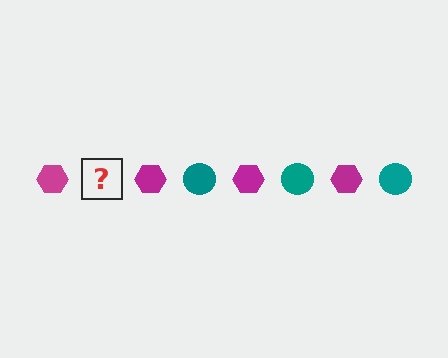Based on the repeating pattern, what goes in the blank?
The blank should be a teal circle.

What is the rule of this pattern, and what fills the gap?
The rule is that the pattern alternates between magenta hexagon and teal circle. The gap should be filled with a teal circle.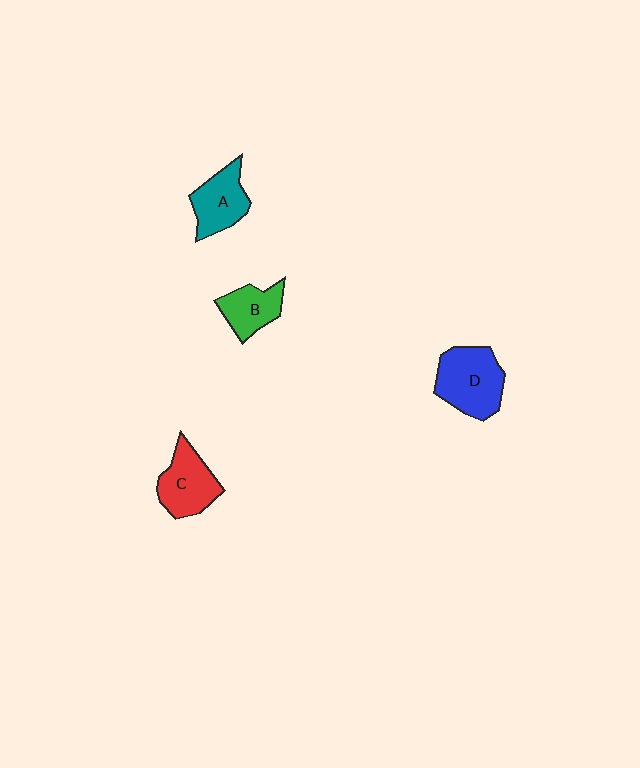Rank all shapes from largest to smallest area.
From largest to smallest: D (blue), C (red), A (teal), B (green).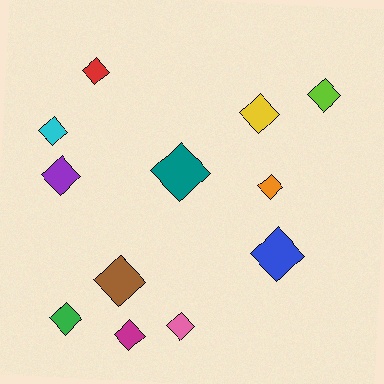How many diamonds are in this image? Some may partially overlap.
There are 12 diamonds.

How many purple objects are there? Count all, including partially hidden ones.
There is 1 purple object.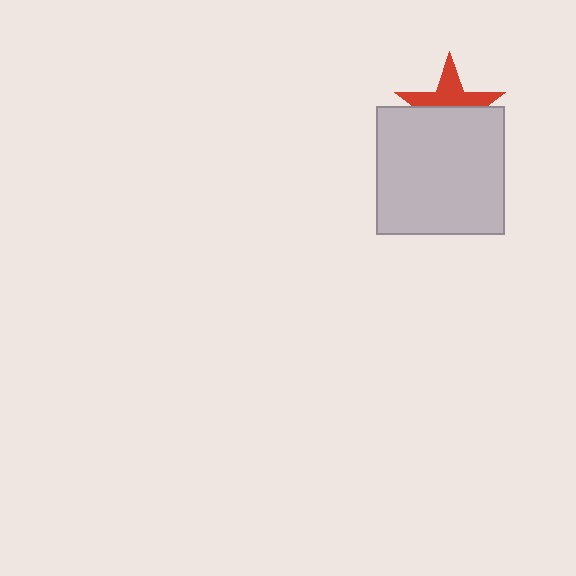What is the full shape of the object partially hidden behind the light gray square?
The partially hidden object is a red star.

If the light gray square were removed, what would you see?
You would see the complete red star.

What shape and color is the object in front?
The object in front is a light gray square.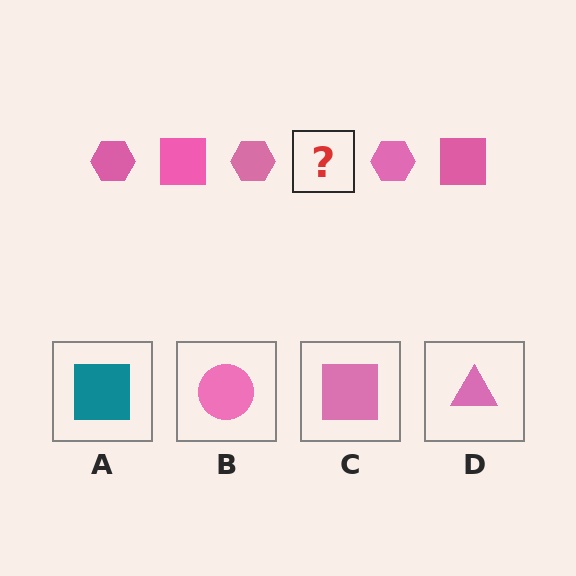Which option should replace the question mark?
Option C.